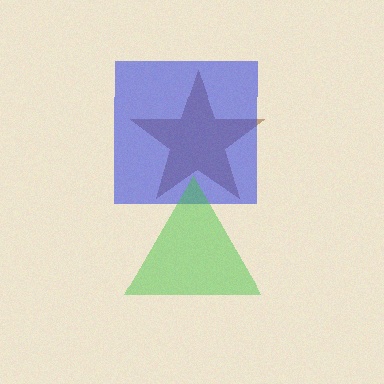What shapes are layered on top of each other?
The layered shapes are: a brown star, a blue square, a green triangle.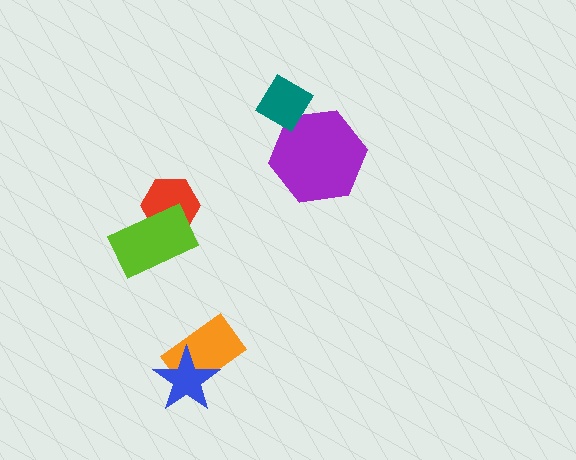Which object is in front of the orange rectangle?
The blue star is in front of the orange rectangle.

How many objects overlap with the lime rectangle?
1 object overlaps with the lime rectangle.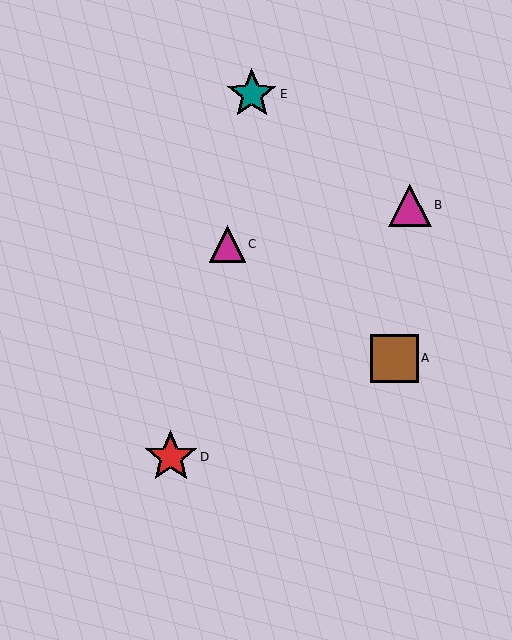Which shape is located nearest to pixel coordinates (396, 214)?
The magenta triangle (labeled B) at (410, 205) is nearest to that location.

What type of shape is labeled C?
Shape C is a magenta triangle.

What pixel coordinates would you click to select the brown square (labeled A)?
Click at (394, 358) to select the brown square A.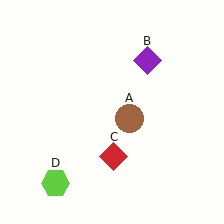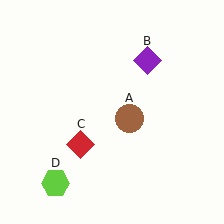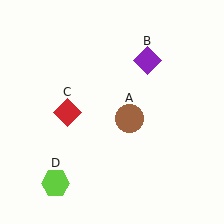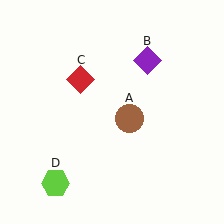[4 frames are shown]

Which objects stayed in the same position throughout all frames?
Brown circle (object A) and purple diamond (object B) and lime hexagon (object D) remained stationary.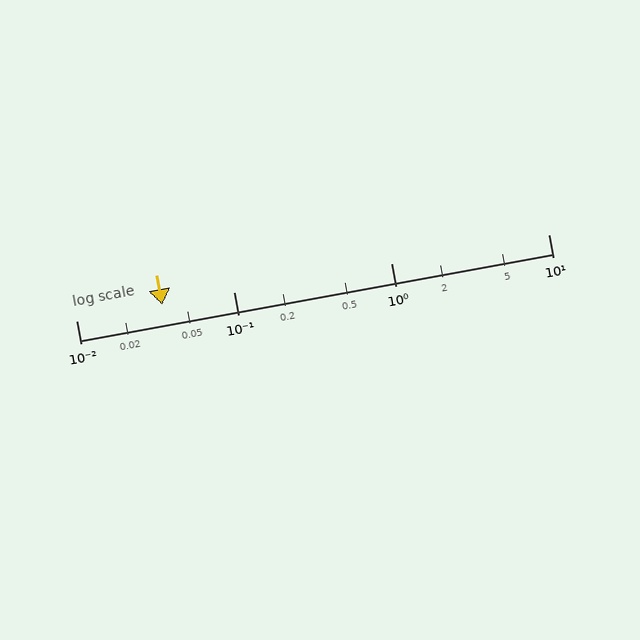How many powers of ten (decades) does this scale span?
The scale spans 3 decades, from 0.01 to 10.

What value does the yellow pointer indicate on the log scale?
The pointer indicates approximately 0.035.